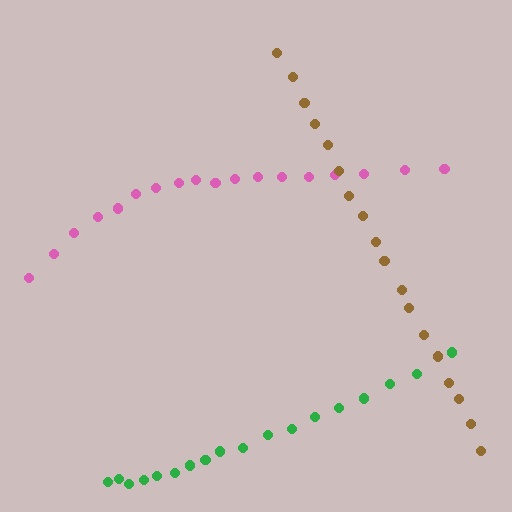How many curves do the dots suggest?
There are 3 distinct paths.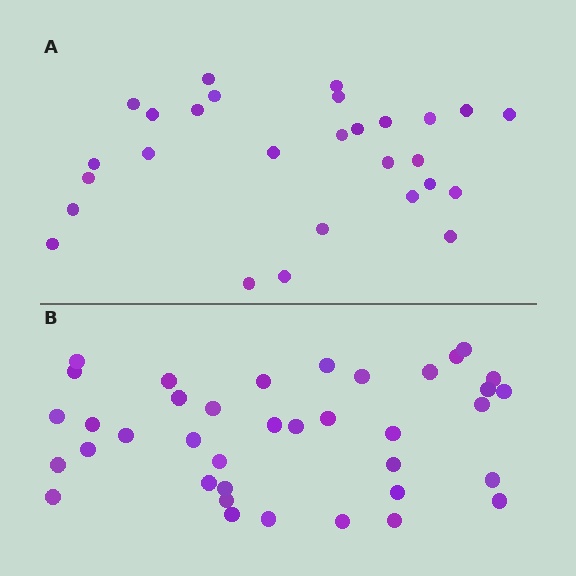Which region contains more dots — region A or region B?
Region B (the bottom region) has more dots.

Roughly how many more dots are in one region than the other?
Region B has roughly 10 or so more dots than region A.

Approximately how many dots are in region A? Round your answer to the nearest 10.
About 30 dots. (The exact count is 28, which rounds to 30.)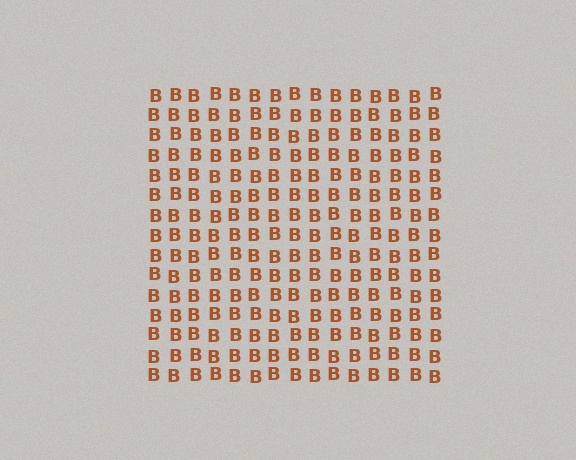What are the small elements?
The small elements are letter B's.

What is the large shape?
The large shape is a square.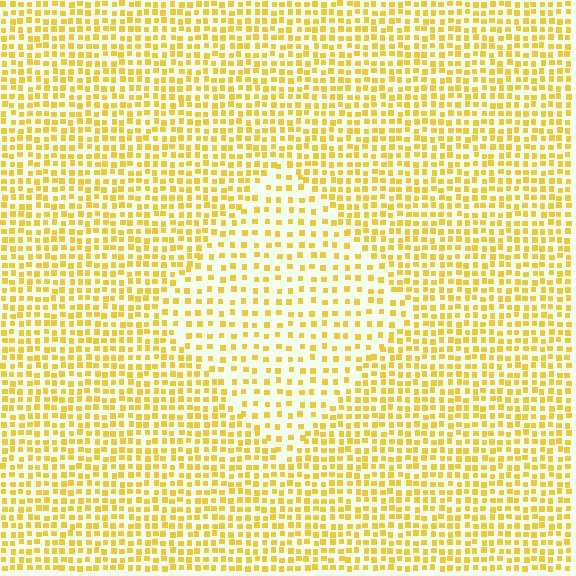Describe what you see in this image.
The image contains small yellow elements arranged at two different densities. A diamond-shaped region is visible where the elements are less densely packed than the surrounding area.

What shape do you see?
I see a diamond.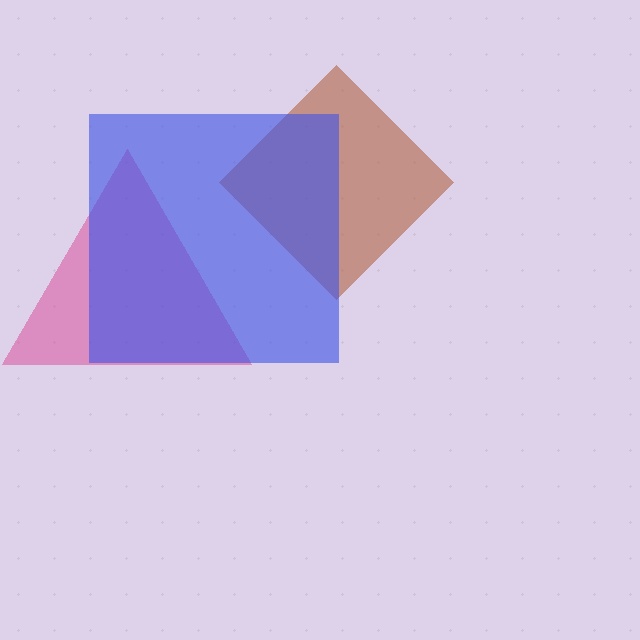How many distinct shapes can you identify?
There are 3 distinct shapes: a brown diamond, a magenta triangle, a blue square.